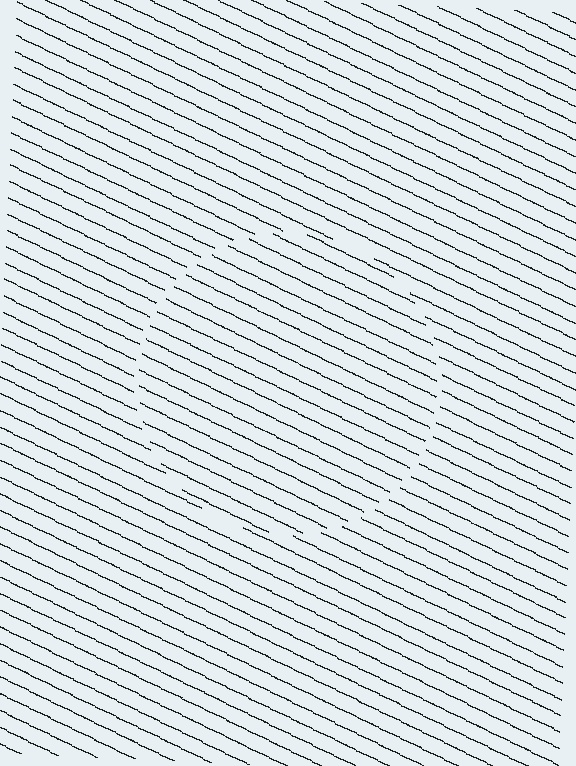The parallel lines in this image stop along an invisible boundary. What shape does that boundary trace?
An illusory circle. The interior of the shape contains the same grating, shifted by half a period — the contour is defined by the phase discontinuity where line-ends from the inner and outer gratings abut.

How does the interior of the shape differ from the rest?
The interior of the shape contains the same grating, shifted by half a period — the contour is defined by the phase discontinuity where line-ends from the inner and outer gratings abut.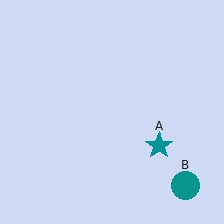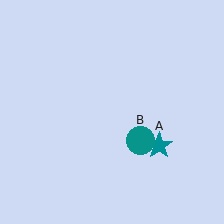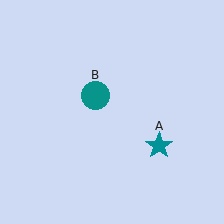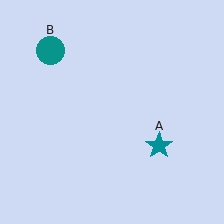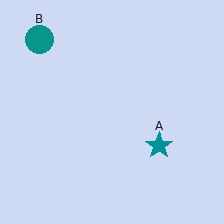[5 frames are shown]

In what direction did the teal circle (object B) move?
The teal circle (object B) moved up and to the left.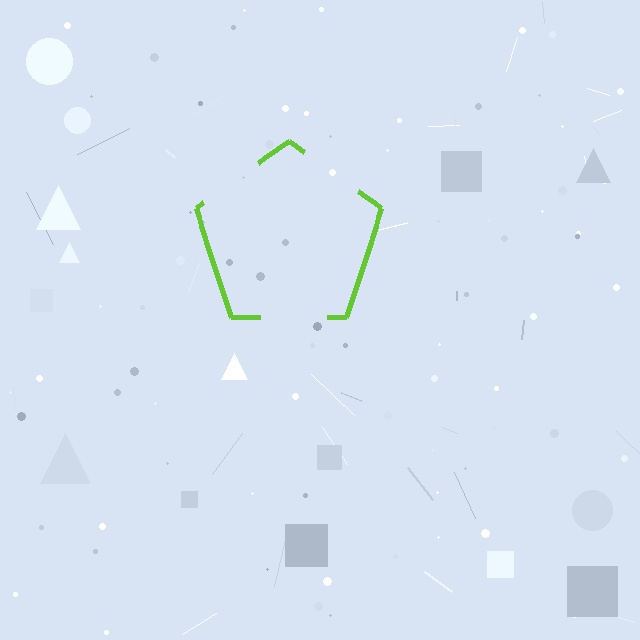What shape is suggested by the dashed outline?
The dashed outline suggests a pentagon.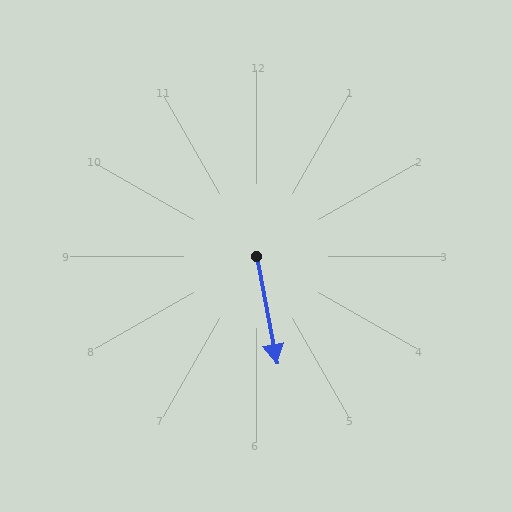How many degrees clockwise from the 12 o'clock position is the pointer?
Approximately 169 degrees.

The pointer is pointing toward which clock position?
Roughly 6 o'clock.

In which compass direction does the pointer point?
South.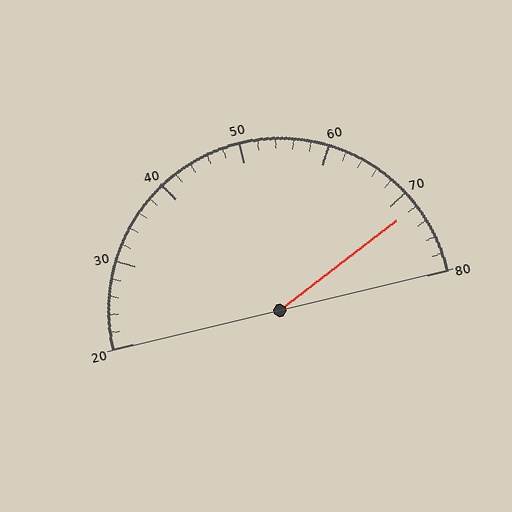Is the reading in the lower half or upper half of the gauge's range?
The reading is in the upper half of the range (20 to 80).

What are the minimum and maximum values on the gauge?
The gauge ranges from 20 to 80.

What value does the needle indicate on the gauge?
The needle indicates approximately 72.